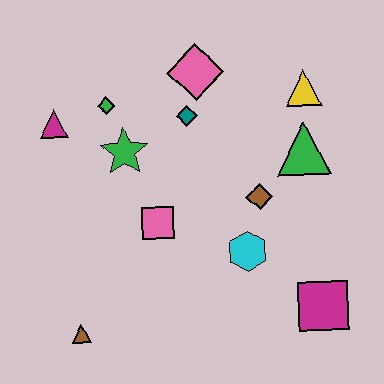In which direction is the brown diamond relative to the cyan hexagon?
The brown diamond is above the cyan hexagon.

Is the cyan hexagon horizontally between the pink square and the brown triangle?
No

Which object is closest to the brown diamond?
The cyan hexagon is closest to the brown diamond.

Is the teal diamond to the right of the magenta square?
No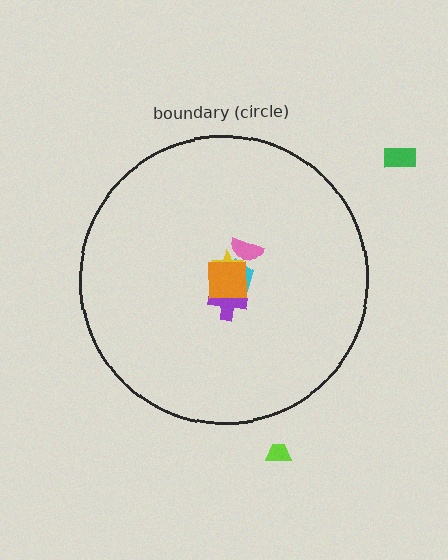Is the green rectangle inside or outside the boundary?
Outside.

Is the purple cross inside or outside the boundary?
Inside.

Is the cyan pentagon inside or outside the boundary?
Inside.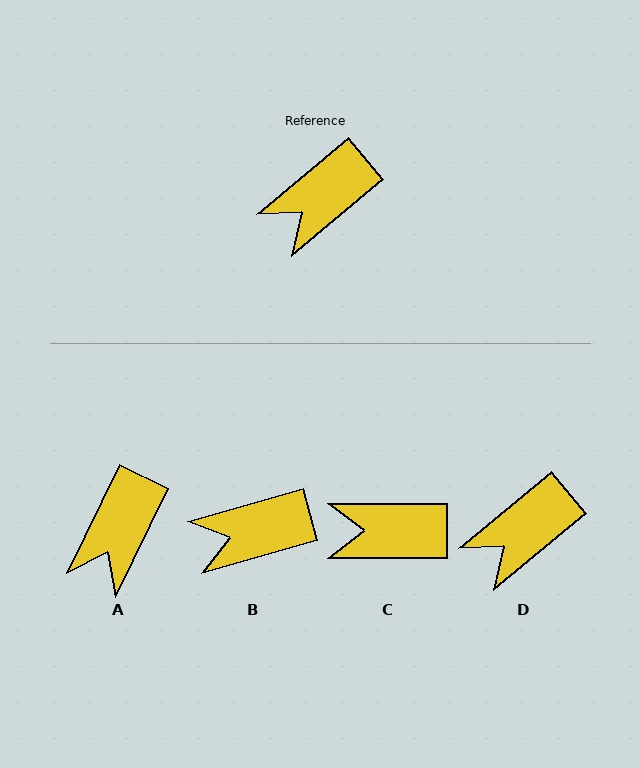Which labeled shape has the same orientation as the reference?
D.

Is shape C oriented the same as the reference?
No, it is off by about 40 degrees.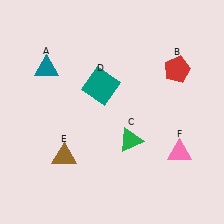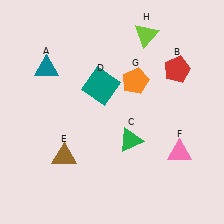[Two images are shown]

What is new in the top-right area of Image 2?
A lime triangle (H) was added in the top-right area of Image 2.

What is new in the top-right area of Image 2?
An orange pentagon (G) was added in the top-right area of Image 2.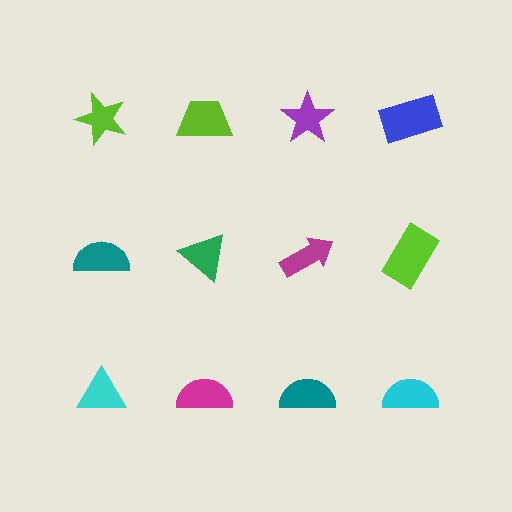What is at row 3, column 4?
A cyan semicircle.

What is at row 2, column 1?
A teal semicircle.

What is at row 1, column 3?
A purple star.